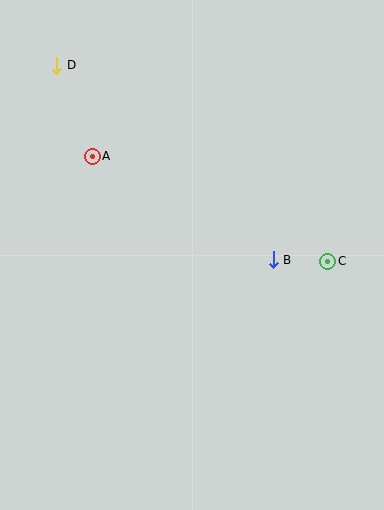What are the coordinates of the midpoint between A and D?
The midpoint between A and D is at (75, 111).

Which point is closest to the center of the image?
Point B at (273, 260) is closest to the center.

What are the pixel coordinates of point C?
Point C is at (328, 261).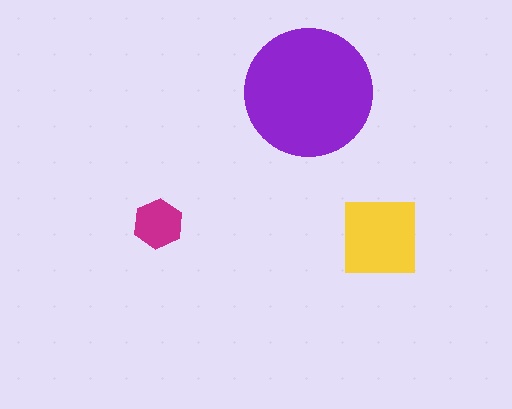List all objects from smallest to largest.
The magenta hexagon, the yellow square, the purple circle.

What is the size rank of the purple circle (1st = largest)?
1st.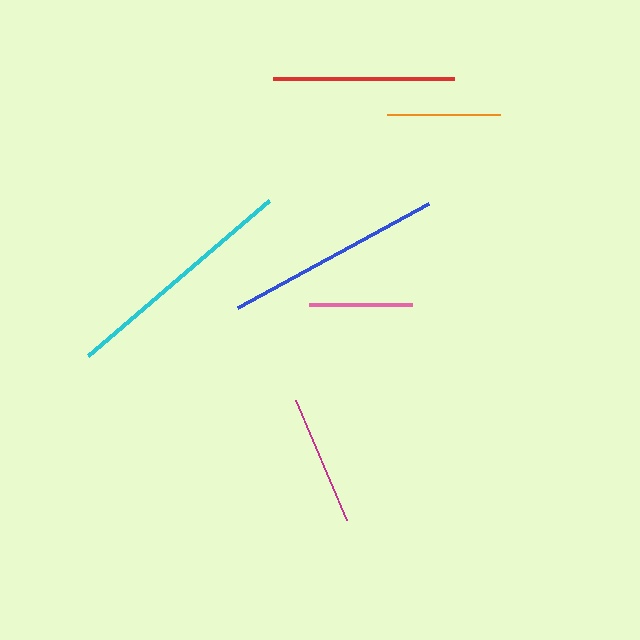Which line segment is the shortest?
The pink line is the shortest at approximately 104 pixels.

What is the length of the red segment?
The red segment is approximately 181 pixels long.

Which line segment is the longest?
The cyan line is the longest at approximately 239 pixels.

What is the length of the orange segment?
The orange segment is approximately 113 pixels long.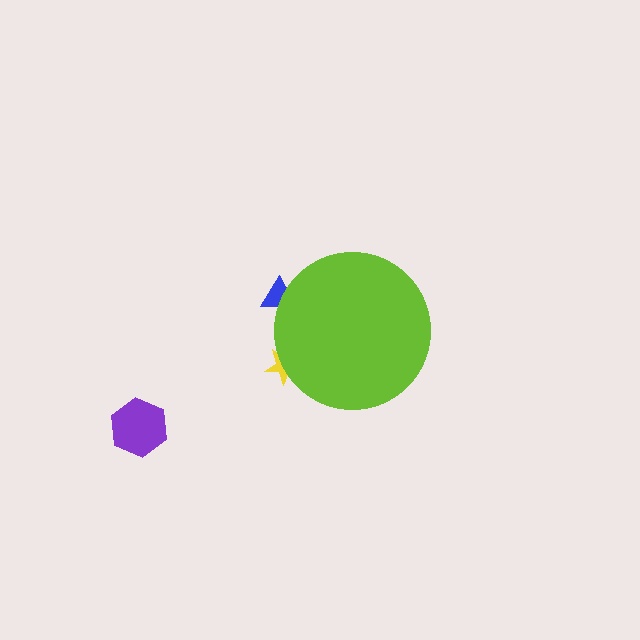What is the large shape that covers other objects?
A lime circle.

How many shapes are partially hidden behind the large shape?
2 shapes are partially hidden.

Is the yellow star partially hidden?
Yes, the yellow star is partially hidden behind the lime circle.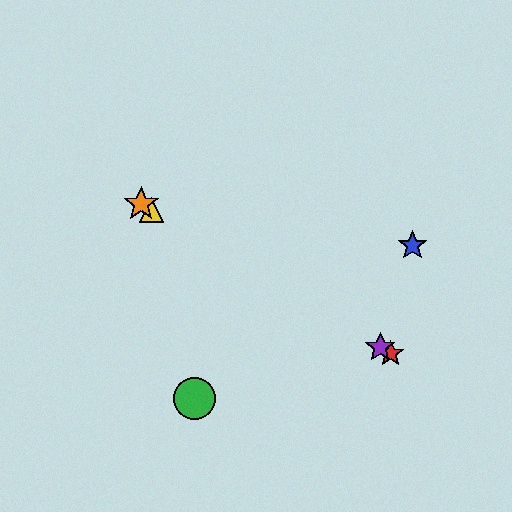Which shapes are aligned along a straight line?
The red star, the yellow triangle, the purple star, the orange star are aligned along a straight line.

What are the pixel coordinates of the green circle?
The green circle is at (195, 398).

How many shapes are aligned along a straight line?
4 shapes (the red star, the yellow triangle, the purple star, the orange star) are aligned along a straight line.